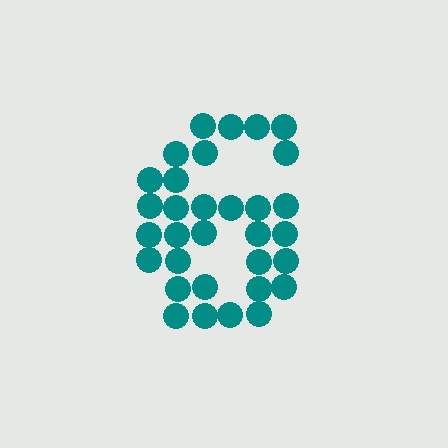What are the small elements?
The small elements are circles.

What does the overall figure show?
The overall figure shows the digit 6.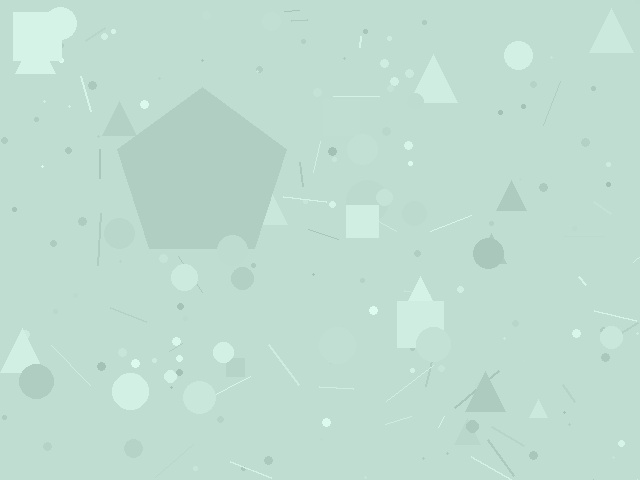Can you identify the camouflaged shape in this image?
The camouflaged shape is a pentagon.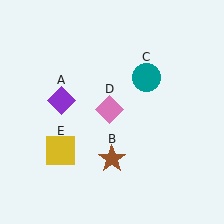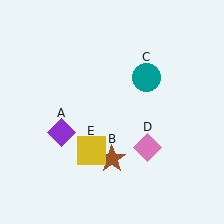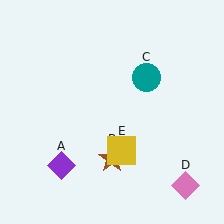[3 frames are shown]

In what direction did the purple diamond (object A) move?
The purple diamond (object A) moved down.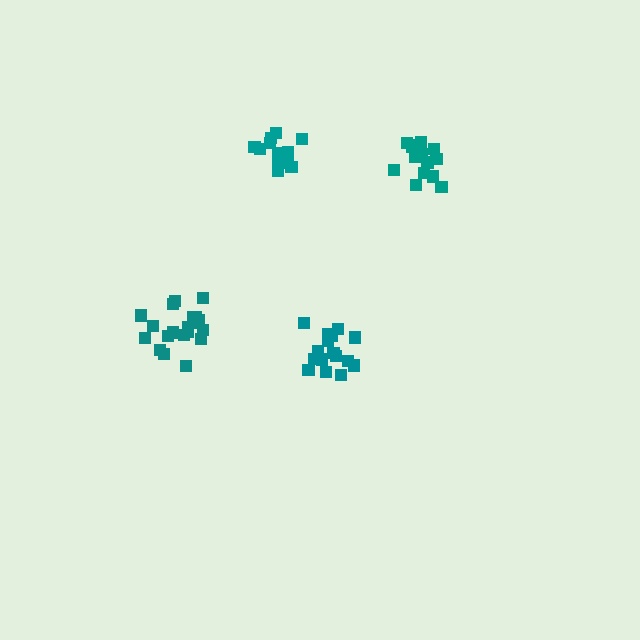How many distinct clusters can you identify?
There are 4 distinct clusters.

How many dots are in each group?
Group 1: 20 dots, Group 2: 14 dots, Group 3: 16 dots, Group 4: 14 dots (64 total).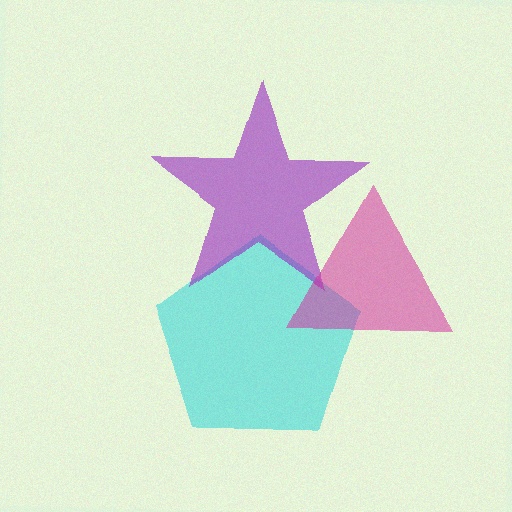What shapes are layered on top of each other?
The layered shapes are: a cyan pentagon, a purple star, a magenta triangle.